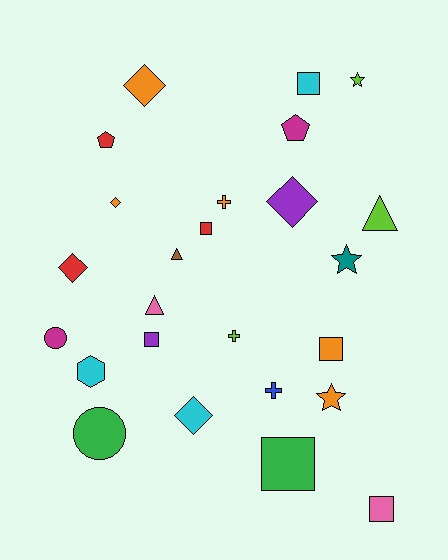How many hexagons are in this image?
There is 1 hexagon.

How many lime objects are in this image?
There are 3 lime objects.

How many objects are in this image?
There are 25 objects.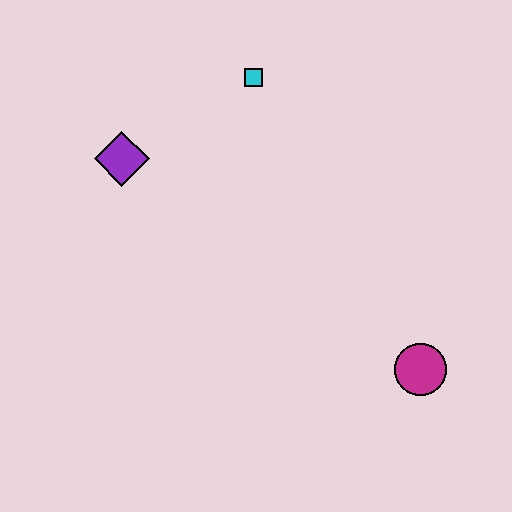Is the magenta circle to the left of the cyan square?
No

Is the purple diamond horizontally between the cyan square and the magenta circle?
No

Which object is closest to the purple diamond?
The cyan square is closest to the purple diamond.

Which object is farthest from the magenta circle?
The purple diamond is farthest from the magenta circle.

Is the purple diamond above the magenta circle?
Yes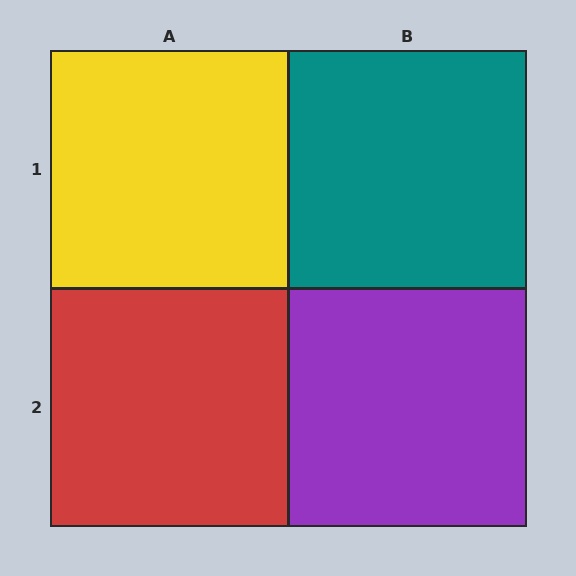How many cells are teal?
1 cell is teal.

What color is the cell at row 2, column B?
Purple.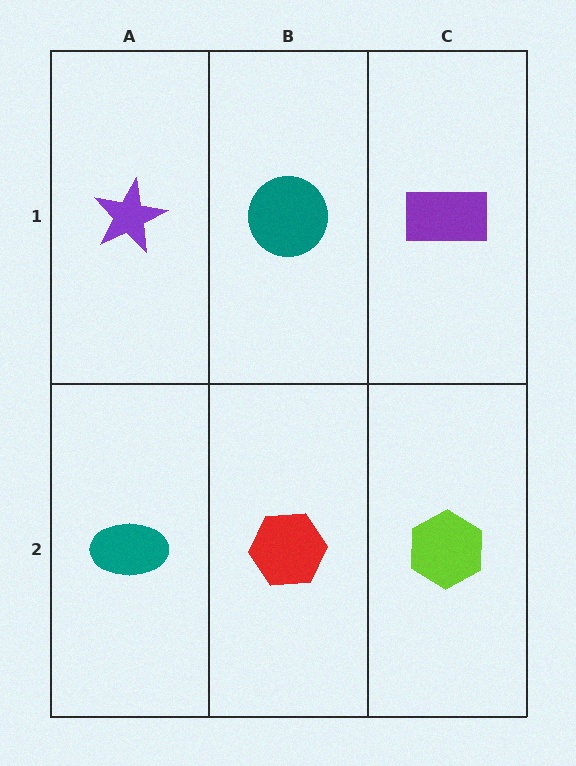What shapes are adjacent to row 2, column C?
A purple rectangle (row 1, column C), a red hexagon (row 2, column B).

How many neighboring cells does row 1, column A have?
2.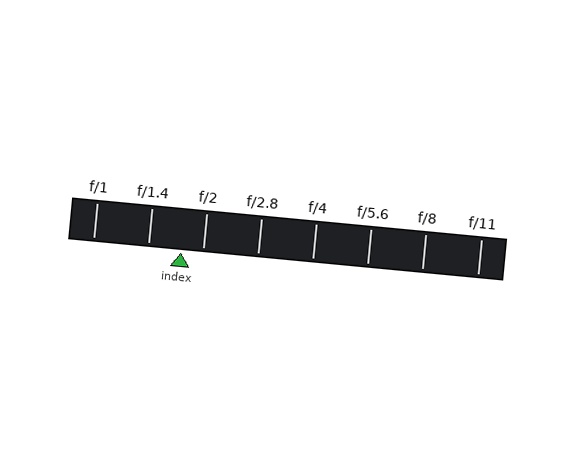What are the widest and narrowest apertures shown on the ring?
The widest aperture shown is f/1 and the narrowest is f/11.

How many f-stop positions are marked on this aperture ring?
There are 8 f-stop positions marked.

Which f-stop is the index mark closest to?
The index mark is closest to f/2.